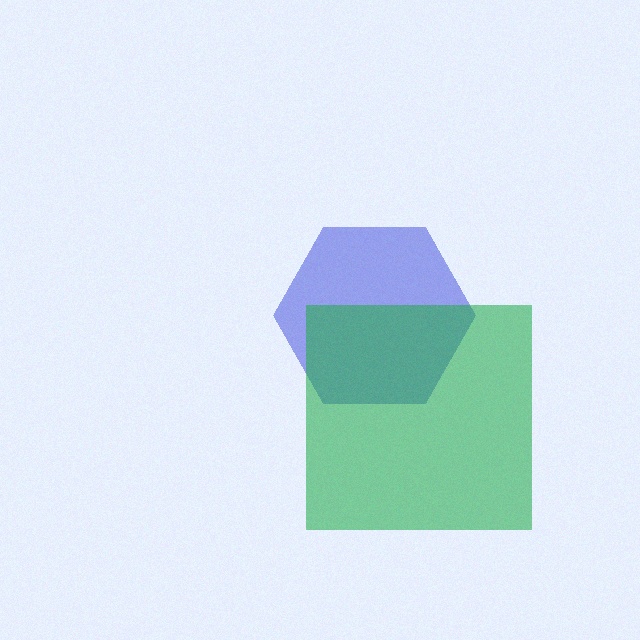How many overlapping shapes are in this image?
There are 2 overlapping shapes in the image.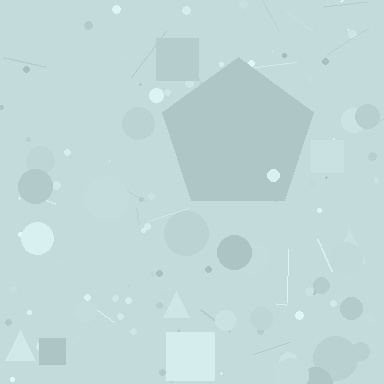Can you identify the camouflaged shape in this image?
The camouflaged shape is a pentagon.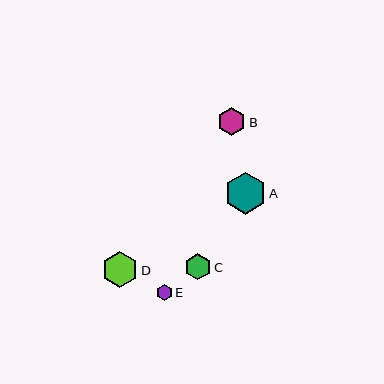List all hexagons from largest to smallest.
From largest to smallest: A, D, B, C, E.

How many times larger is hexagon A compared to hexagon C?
Hexagon A is approximately 1.6 times the size of hexagon C.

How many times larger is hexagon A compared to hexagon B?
Hexagon A is approximately 1.5 times the size of hexagon B.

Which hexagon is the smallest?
Hexagon E is the smallest with a size of approximately 16 pixels.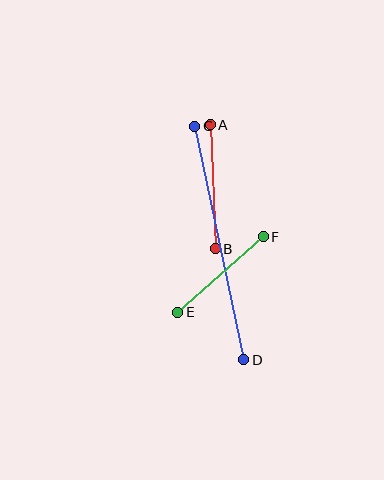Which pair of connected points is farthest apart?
Points C and D are farthest apart.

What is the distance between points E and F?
The distance is approximately 114 pixels.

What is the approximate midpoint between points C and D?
The midpoint is at approximately (219, 243) pixels.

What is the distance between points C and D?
The distance is approximately 239 pixels.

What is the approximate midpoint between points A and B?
The midpoint is at approximately (213, 187) pixels.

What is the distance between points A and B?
The distance is approximately 124 pixels.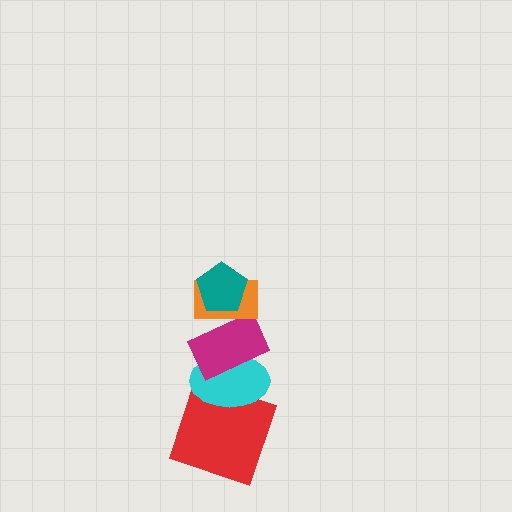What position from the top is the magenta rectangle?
The magenta rectangle is 3rd from the top.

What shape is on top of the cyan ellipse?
The magenta rectangle is on top of the cyan ellipse.